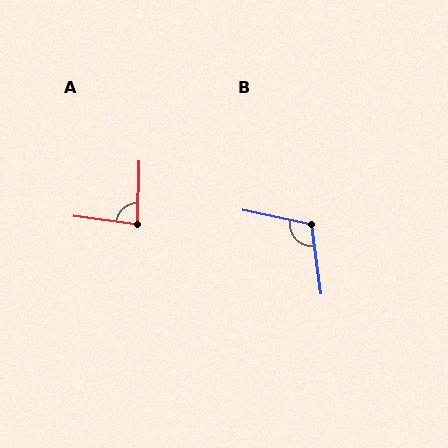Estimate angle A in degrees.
Approximately 84 degrees.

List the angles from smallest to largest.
A (84°), B (110°).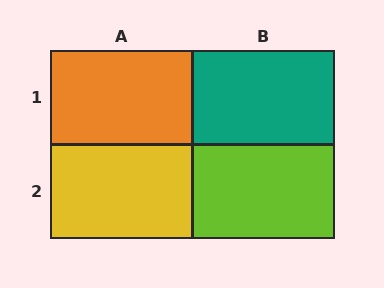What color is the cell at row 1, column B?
Teal.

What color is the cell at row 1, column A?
Orange.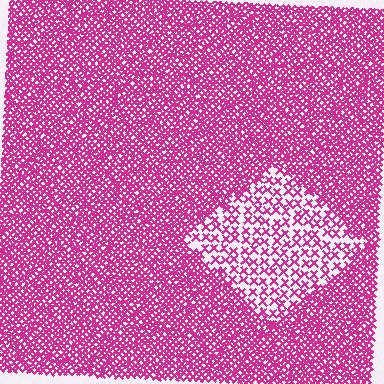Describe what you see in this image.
The image contains small magenta elements arranged at two different densities. A diamond-shaped region is visible where the elements are less densely packed than the surrounding area.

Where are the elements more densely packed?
The elements are more densely packed outside the diamond boundary.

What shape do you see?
I see a diamond.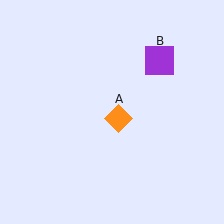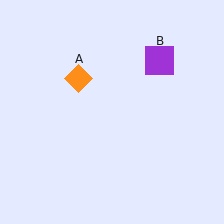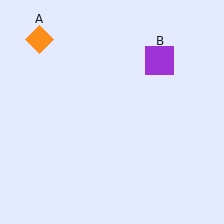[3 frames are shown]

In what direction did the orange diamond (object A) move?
The orange diamond (object A) moved up and to the left.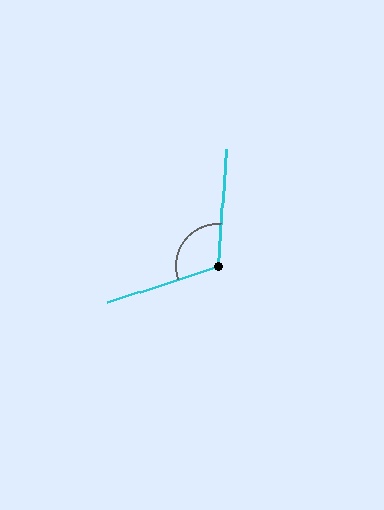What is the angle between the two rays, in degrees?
Approximately 112 degrees.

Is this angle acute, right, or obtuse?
It is obtuse.